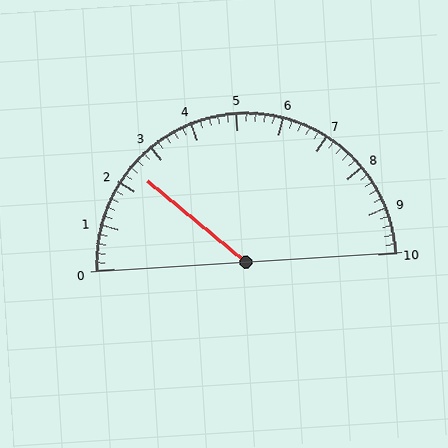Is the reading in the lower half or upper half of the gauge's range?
The reading is in the lower half of the range (0 to 10).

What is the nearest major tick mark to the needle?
The nearest major tick mark is 2.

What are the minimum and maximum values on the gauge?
The gauge ranges from 0 to 10.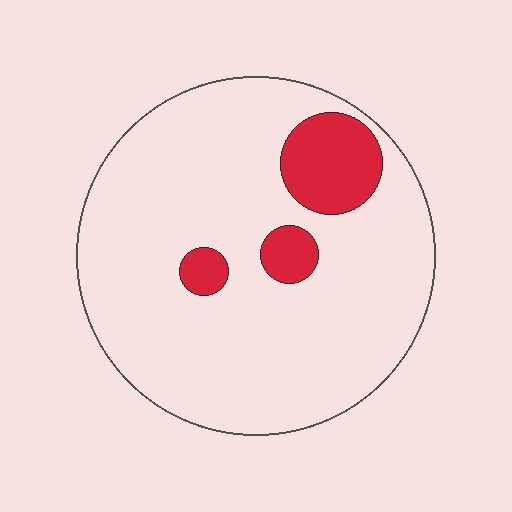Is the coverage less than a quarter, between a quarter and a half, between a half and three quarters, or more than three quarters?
Less than a quarter.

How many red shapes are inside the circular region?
3.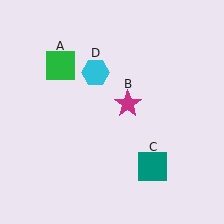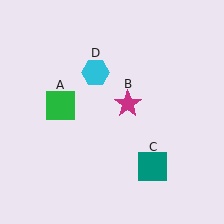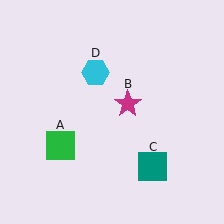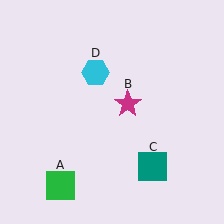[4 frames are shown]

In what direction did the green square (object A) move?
The green square (object A) moved down.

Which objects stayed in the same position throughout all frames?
Magenta star (object B) and teal square (object C) and cyan hexagon (object D) remained stationary.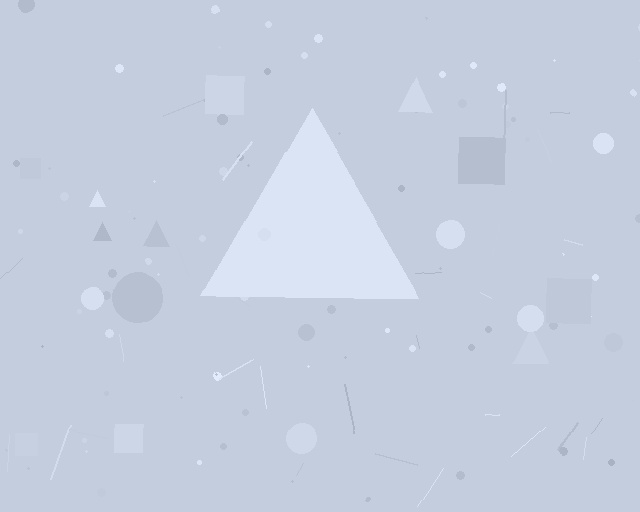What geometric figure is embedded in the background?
A triangle is embedded in the background.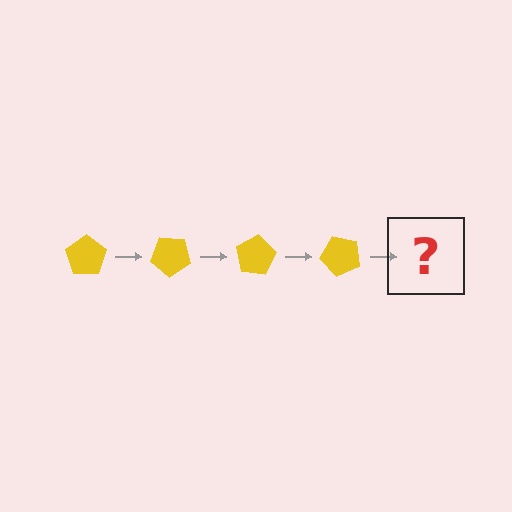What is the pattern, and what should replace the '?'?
The pattern is that the pentagon rotates 40 degrees each step. The '?' should be a yellow pentagon rotated 160 degrees.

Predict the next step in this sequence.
The next step is a yellow pentagon rotated 160 degrees.